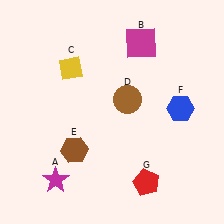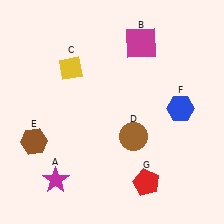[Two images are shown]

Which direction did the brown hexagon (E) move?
The brown hexagon (E) moved left.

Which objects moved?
The objects that moved are: the brown circle (D), the brown hexagon (E).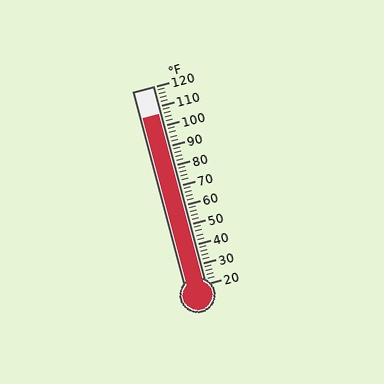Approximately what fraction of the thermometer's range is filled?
The thermometer is filled to approximately 85% of its range.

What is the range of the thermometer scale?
The thermometer scale ranges from 20°F to 120°F.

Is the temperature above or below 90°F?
The temperature is above 90°F.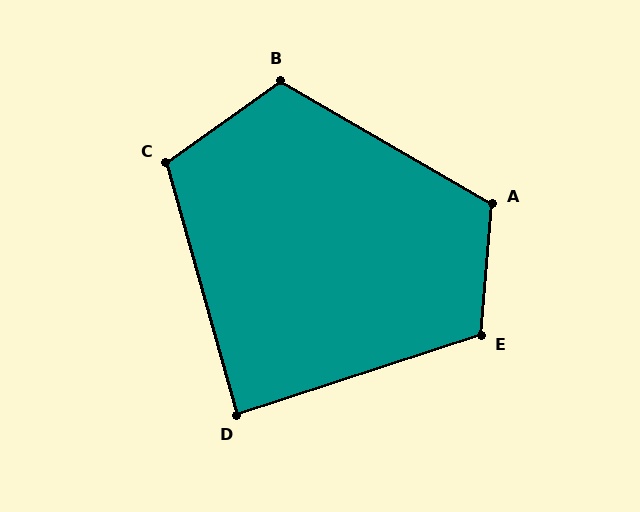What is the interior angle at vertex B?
Approximately 114 degrees (obtuse).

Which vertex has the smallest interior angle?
D, at approximately 88 degrees.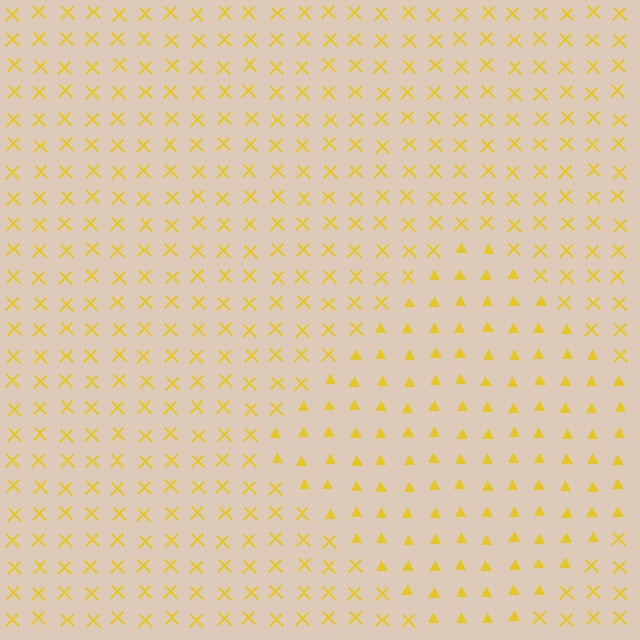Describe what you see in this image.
The image is filled with small yellow elements arranged in a uniform grid. A diamond-shaped region contains triangles, while the surrounding area contains X marks. The boundary is defined purely by the change in element shape.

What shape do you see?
I see a diamond.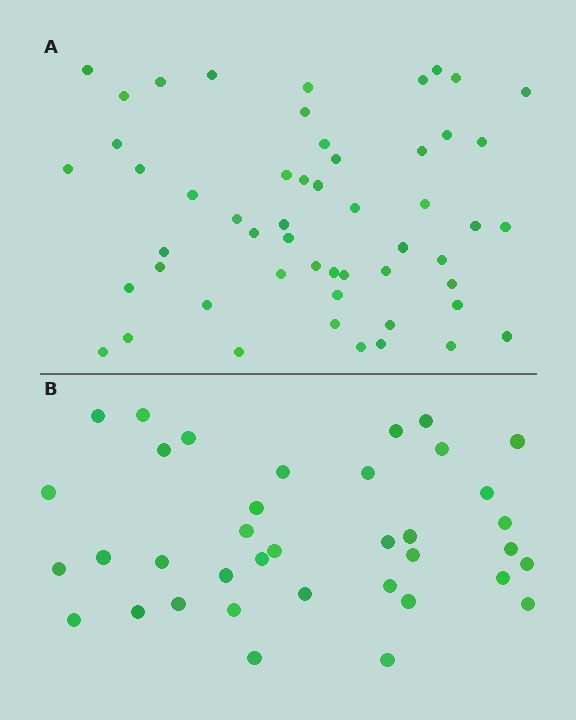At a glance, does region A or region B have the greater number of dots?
Region A (the top region) has more dots.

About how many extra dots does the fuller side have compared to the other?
Region A has approximately 15 more dots than region B.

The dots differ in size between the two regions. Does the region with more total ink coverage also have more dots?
No. Region B has more total ink coverage because its dots are larger, but region A actually contains more individual dots. Total area can be misleading — the number of items is what matters here.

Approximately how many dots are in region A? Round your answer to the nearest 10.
About 50 dots. (The exact count is 53, which rounds to 50.)